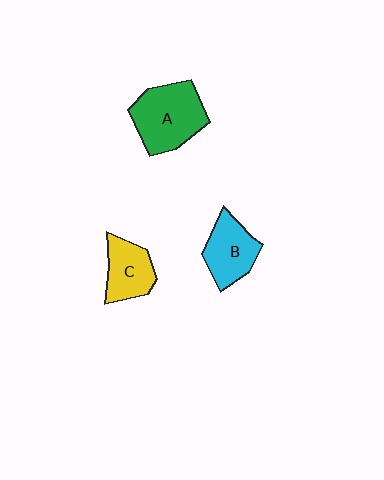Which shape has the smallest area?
Shape C (yellow).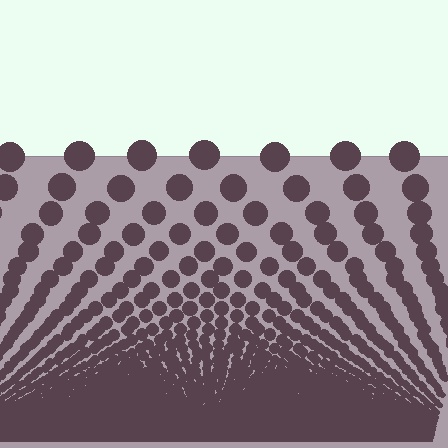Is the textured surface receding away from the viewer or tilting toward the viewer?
The surface appears to tilt toward the viewer. Texture elements get larger and sparser toward the top.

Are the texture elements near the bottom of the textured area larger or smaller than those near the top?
Smaller. The gradient is inverted — elements near the bottom are smaller and denser.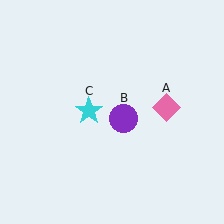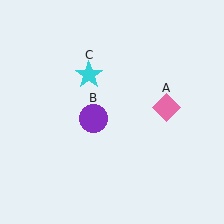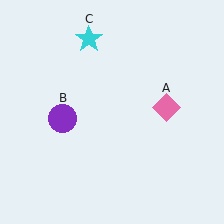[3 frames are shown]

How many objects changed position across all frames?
2 objects changed position: purple circle (object B), cyan star (object C).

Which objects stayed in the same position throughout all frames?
Pink diamond (object A) remained stationary.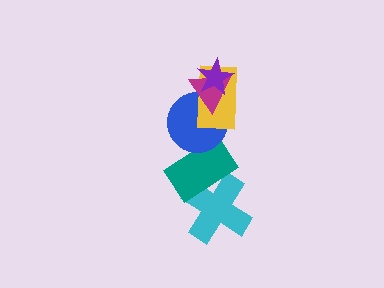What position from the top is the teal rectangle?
The teal rectangle is 5th from the top.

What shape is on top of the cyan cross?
The teal rectangle is on top of the cyan cross.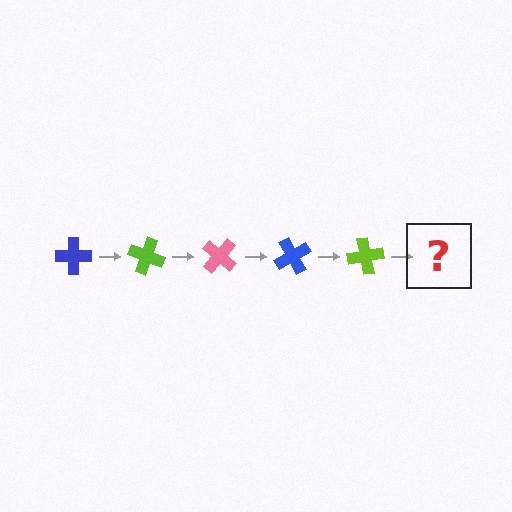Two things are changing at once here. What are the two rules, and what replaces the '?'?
The two rules are that it rotates 20 degrees each step and the color cycles through blue, lime, and pink. The '?' should be a pink cross, rotated 100 degrees from the start.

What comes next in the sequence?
The next element should be a pink cross, rotated 100 degrees from the start.